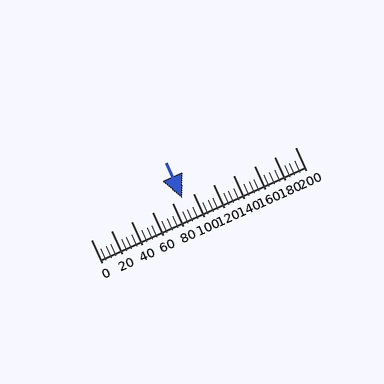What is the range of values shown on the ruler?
The ruler shows values from 0 to 200.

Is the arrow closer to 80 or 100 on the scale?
The arrow is closer to 100.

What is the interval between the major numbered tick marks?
The major tick marks are spaced 20 units apart.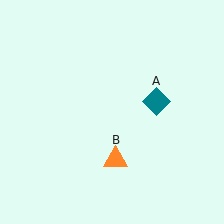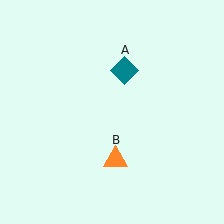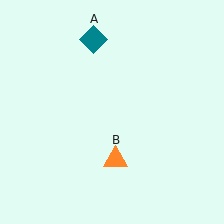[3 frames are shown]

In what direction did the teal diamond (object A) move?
The teal diamond (object A) moved up and to the left.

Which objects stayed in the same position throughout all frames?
Orange triangle (object B) remained stationary.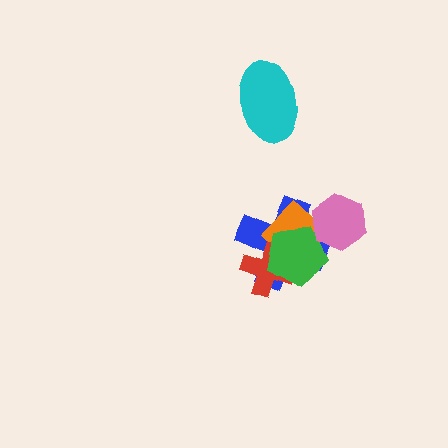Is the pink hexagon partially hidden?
No, no other shape covers it.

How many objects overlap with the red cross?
3 objects overlap with the red cross.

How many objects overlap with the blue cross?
4 objects overlap with the blue cross.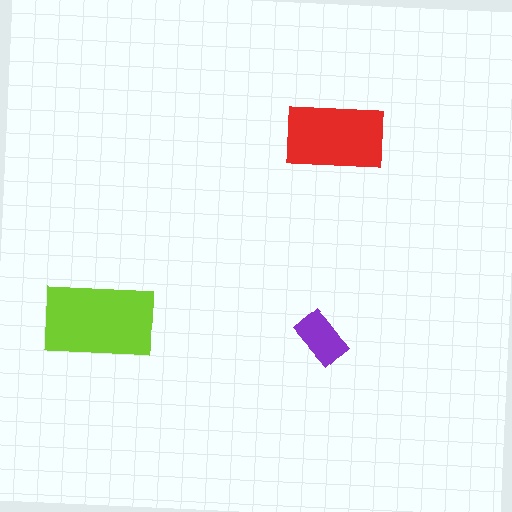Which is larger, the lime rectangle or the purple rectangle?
The lime one.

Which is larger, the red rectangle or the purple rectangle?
The red one.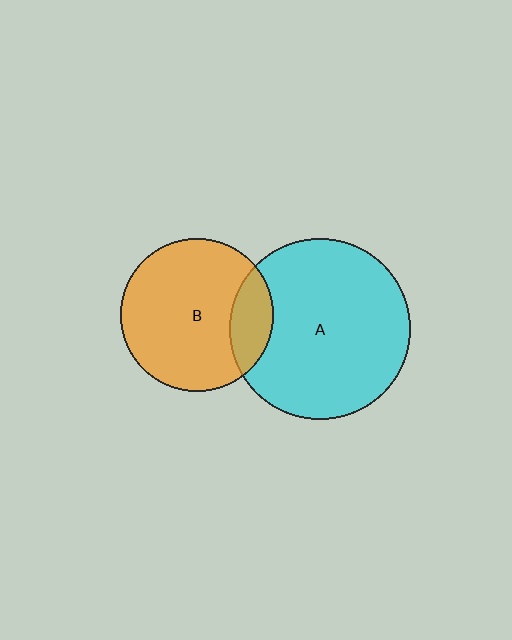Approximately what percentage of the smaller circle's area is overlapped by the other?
Approximately 20%.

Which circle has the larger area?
Circle A (cyan).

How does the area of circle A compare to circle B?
Approximately 1.4 times.